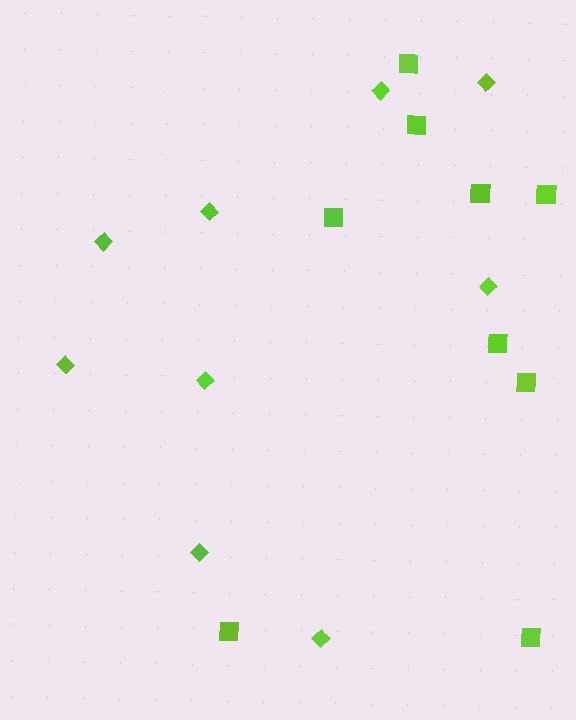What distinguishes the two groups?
There are 2 groups: one group of diamonds (9) and one group of squares (9).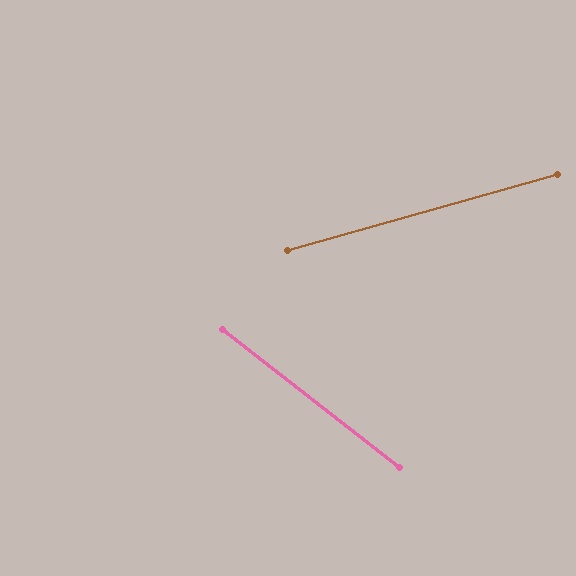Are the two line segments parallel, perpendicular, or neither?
Neither parallel nor perpendicular — they differ by about 54°.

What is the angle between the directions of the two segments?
Approximately 54 degrees.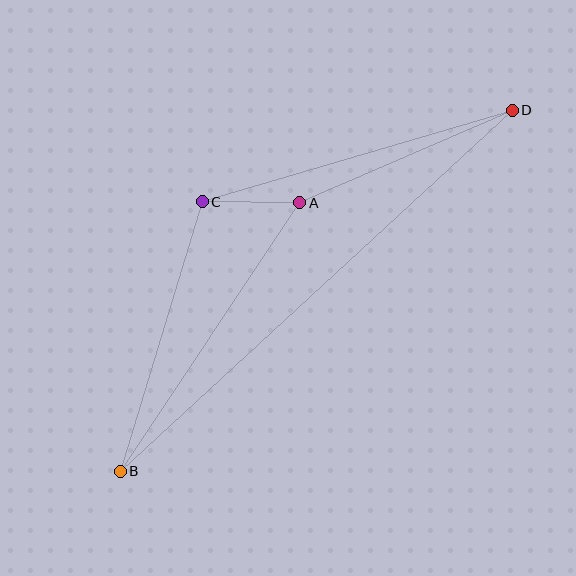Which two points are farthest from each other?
Points B and D are farthest from each other.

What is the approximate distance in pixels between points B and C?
The distance between B and C is approximately 282 pixels.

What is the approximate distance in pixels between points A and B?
The distance between A and B is approximately 323 pixels.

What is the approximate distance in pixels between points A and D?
The distance between A and D is approximately 232 pixels.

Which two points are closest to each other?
Points A and C are closest to each other.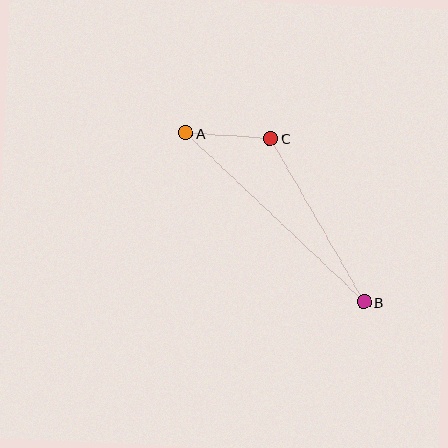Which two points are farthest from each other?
Points A and B are farthest from each other.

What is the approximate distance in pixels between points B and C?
The distance between B and C is approximately 189 pixels.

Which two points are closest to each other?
Points A and C are closest to each other.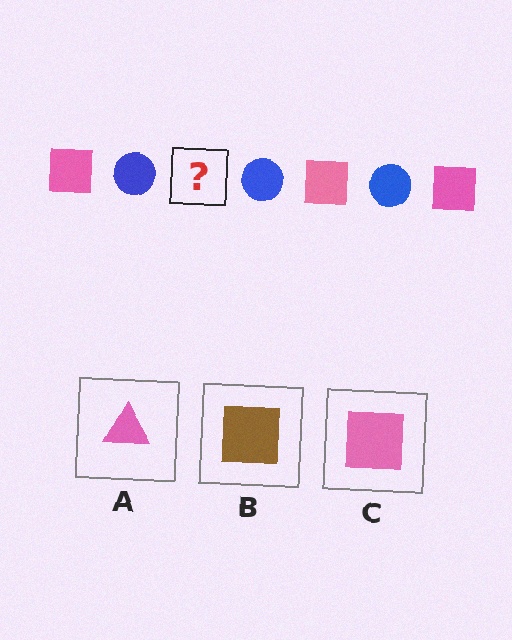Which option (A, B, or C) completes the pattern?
C.